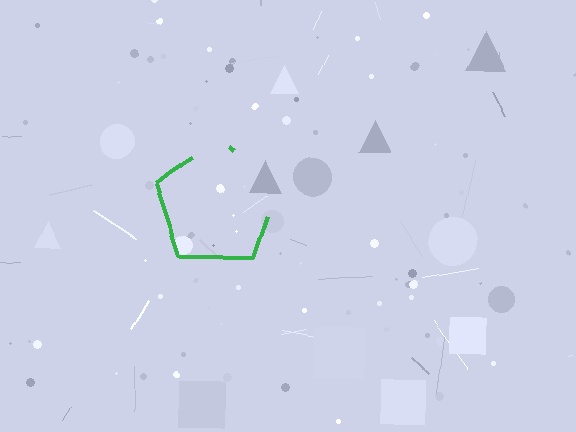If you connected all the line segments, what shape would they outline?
They would outline a pentagon.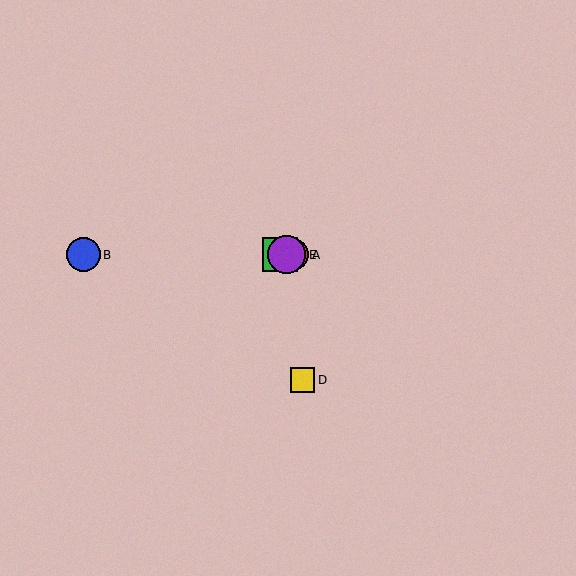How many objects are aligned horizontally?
4 objects (A, B, C, E) are aligned horizontally.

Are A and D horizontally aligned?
No, A is at y≈255 and D is at y≈380.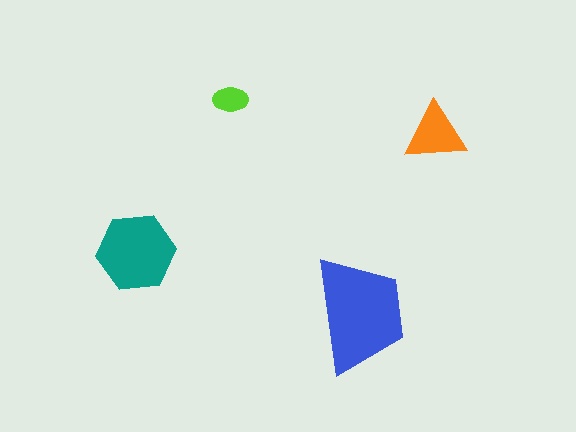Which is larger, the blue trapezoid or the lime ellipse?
The blue trapezoid.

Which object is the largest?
The blue trapezoid.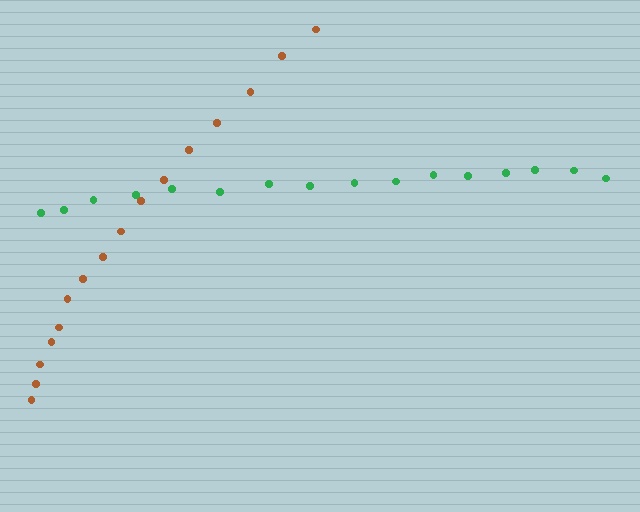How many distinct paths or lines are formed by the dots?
There are 2 distinct paths.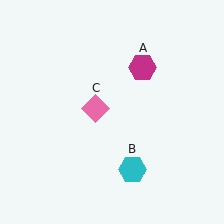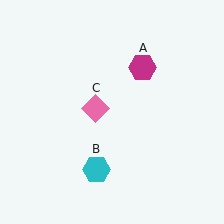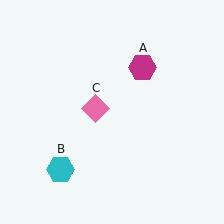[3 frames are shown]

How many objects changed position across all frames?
1 object changed position: cyan hexagon (object B).